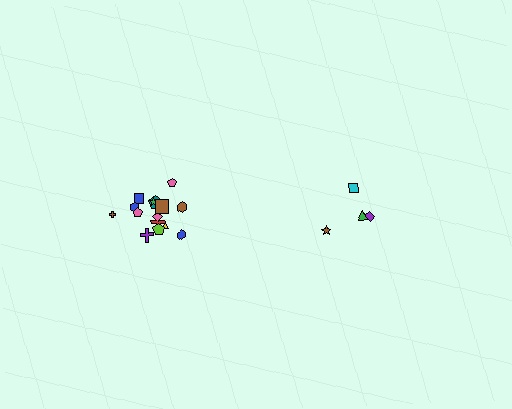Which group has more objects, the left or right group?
The left group.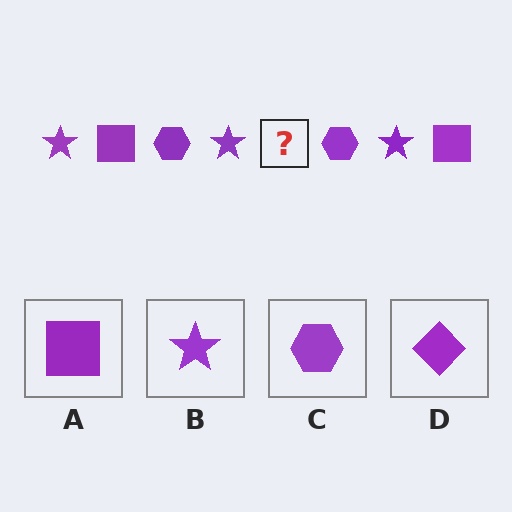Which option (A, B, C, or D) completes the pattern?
A.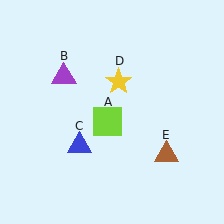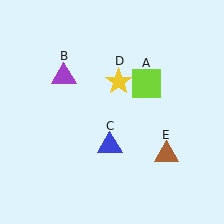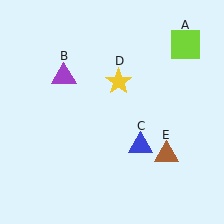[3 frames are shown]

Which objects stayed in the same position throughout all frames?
Purple triangle (object B) and yellow star (object D) and brown triangle (object E) remained stationary.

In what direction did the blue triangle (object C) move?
The blue triangle (object C) moved right.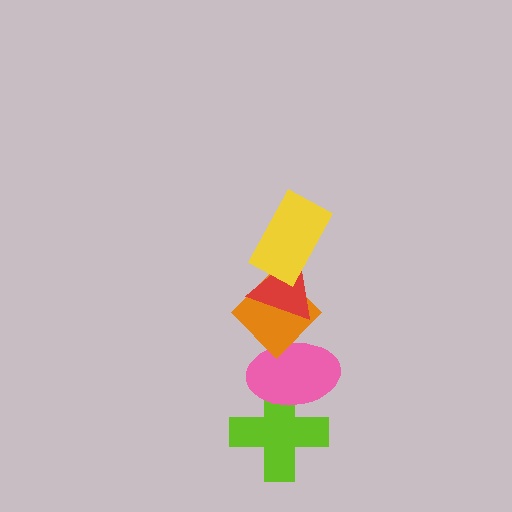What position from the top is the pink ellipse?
The pink ellipse is 4th from the top.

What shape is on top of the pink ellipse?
The orange diamond is on top of the pink ellipse.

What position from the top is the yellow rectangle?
The yellow rectangle is 1st from the top.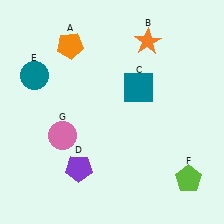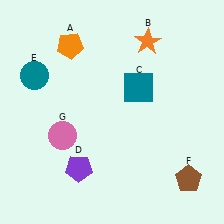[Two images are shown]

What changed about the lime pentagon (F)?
In Image 1, F is lime. In Image 2, it changed to brown.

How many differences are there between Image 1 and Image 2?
There is 1 difference between the two images.